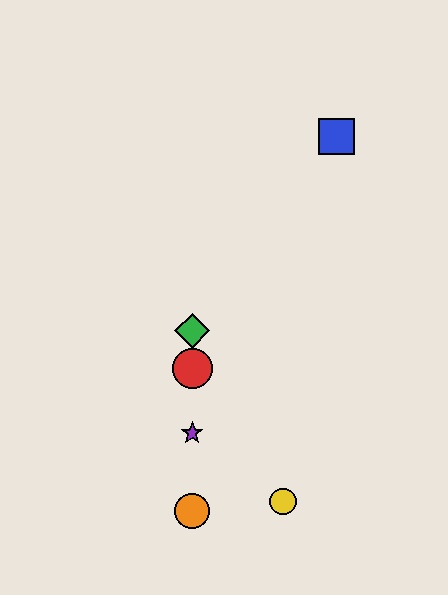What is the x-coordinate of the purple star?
The purple star is at x≈192.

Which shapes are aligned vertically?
The red circle, the green diamond, the purple star, the orange circle are aligned vertically.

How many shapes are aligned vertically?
4 shapes (the red circle, the green diamond, the purple star, the orange circle) are aligned vertically.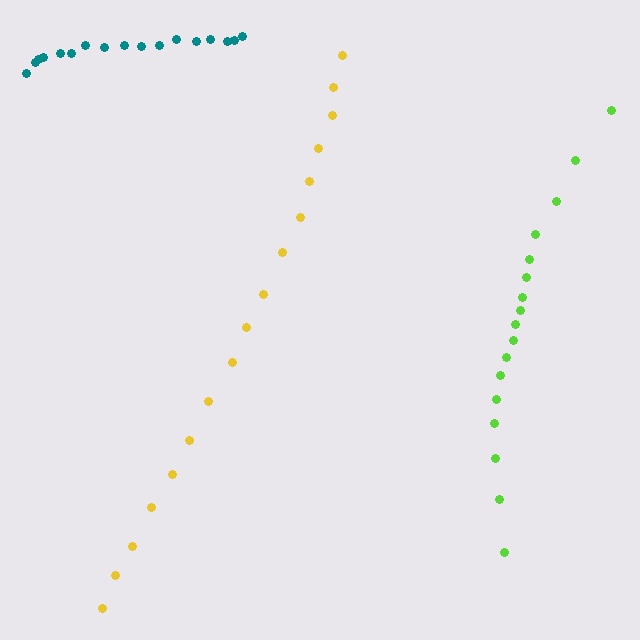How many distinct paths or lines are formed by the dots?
There are 3 distinct paths.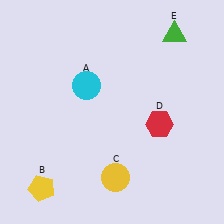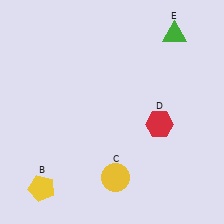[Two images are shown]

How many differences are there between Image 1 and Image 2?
There is 1 difference between the two images.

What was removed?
The cyan circle (A) was removed in Image 2.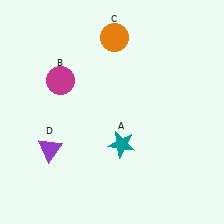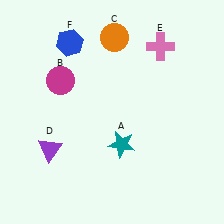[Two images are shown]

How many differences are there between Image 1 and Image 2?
There are 2 differences between the two images.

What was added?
A pink cross (E), a blue hexagon (F) were added in Image 2.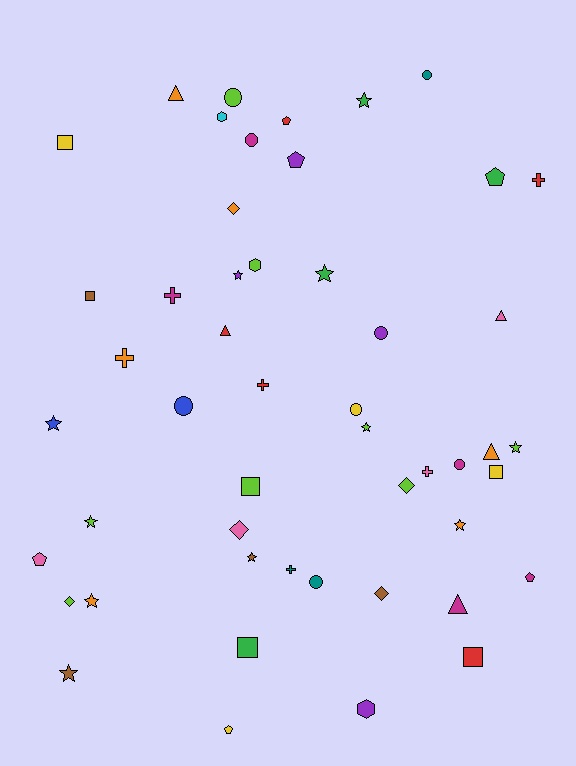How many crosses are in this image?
There are 6 crosses.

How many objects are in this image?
There are 50 objects.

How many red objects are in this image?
There are 5 red objects.